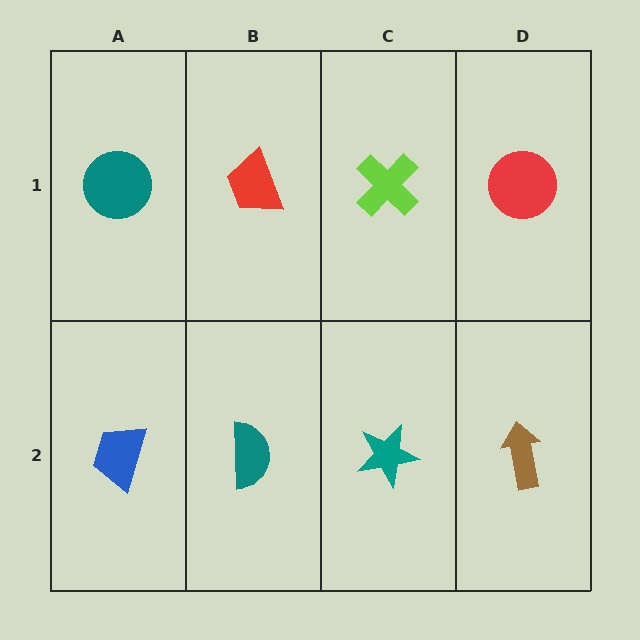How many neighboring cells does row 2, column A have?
2.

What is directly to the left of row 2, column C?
A teal semicircle.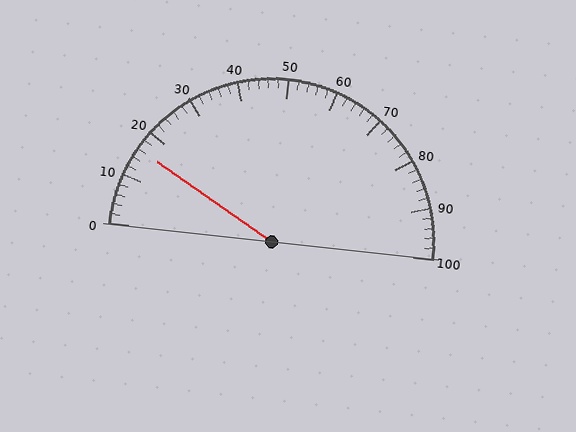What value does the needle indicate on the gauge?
The needle indicates approximately 16.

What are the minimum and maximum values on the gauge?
The gauge ranges from 0 to 100.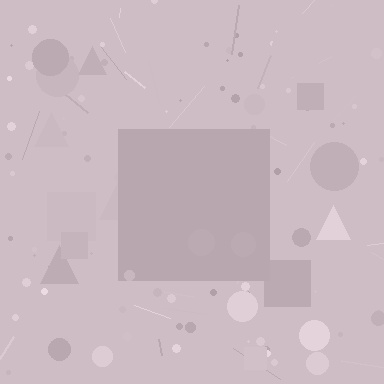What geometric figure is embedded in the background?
A square is embedded in the background.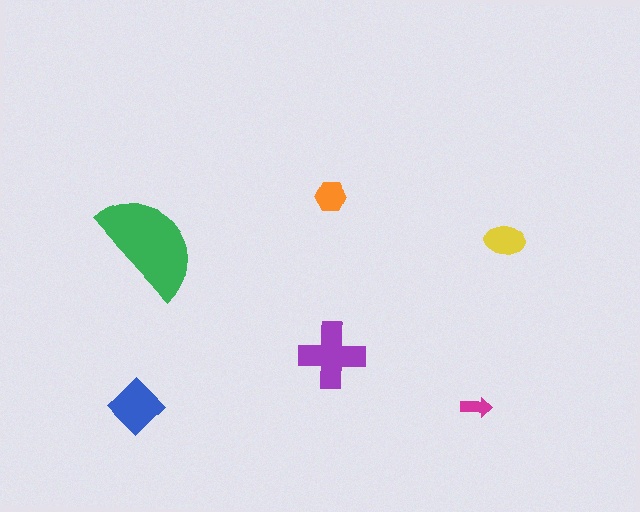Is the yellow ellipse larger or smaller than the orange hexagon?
Larger.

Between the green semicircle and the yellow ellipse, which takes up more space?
The green semicircle.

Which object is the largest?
The green semicircle.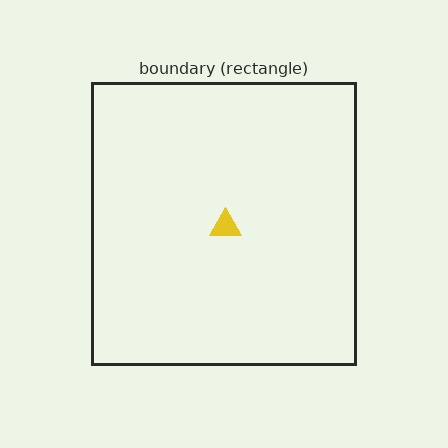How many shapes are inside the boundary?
1 inside, 0 outside.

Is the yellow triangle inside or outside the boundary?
Inside.